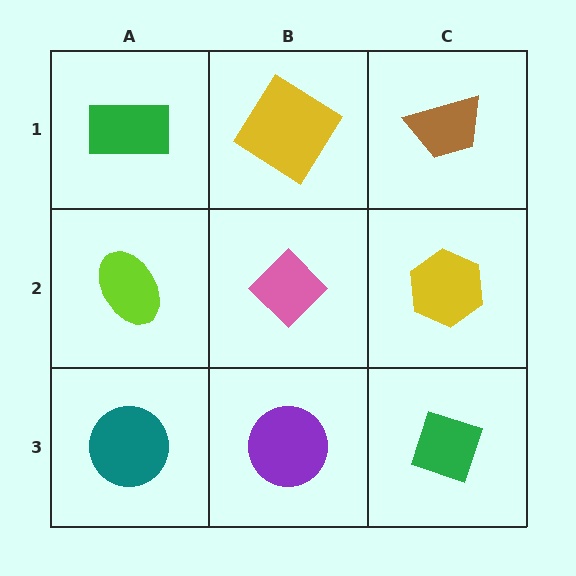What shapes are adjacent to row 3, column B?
A pink diamond (row 2, column B), a teal circle (row 3, column A), a green diamond (row 3, column C).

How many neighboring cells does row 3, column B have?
3.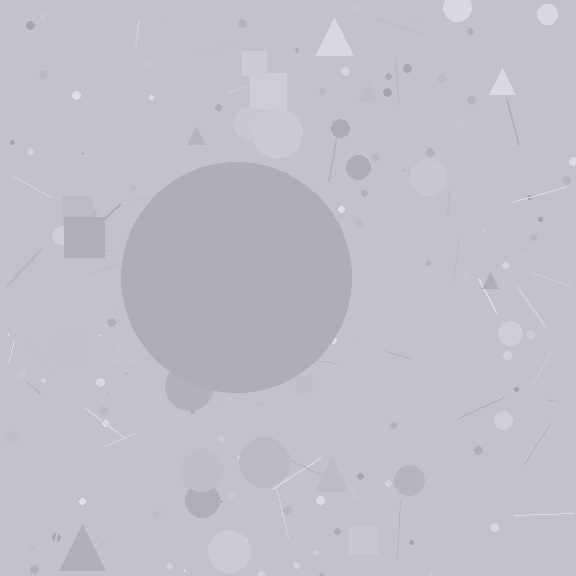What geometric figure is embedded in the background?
A circle is embedded in the background.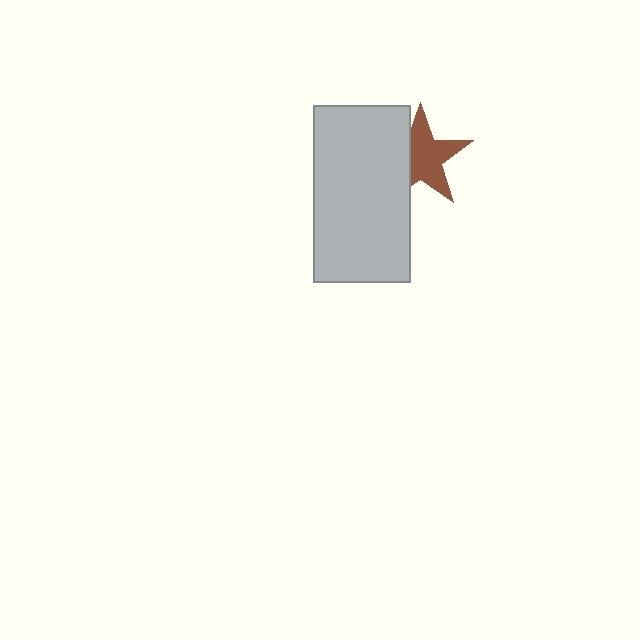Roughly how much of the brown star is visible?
Most of it is visible (roughly 66%).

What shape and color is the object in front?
The object in front is a light gray rectangle.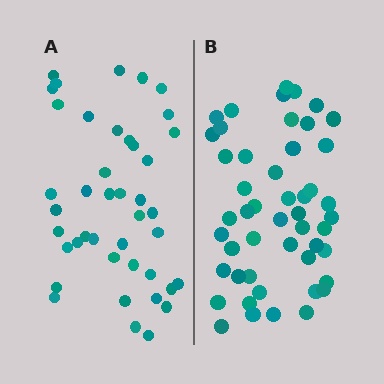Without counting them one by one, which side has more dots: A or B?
Region B (the right region) has more dots.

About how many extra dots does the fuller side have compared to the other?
Region B has roughly 8 or so more dots than region A.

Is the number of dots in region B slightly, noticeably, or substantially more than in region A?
Region B has only slightly more — the two regions are fairly close. The ratio is roughly 1.2 to 1.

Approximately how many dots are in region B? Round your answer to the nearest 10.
About 50 dots. (The exact count is 49, which rounds to 50.)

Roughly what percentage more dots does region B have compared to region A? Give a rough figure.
About 15% more.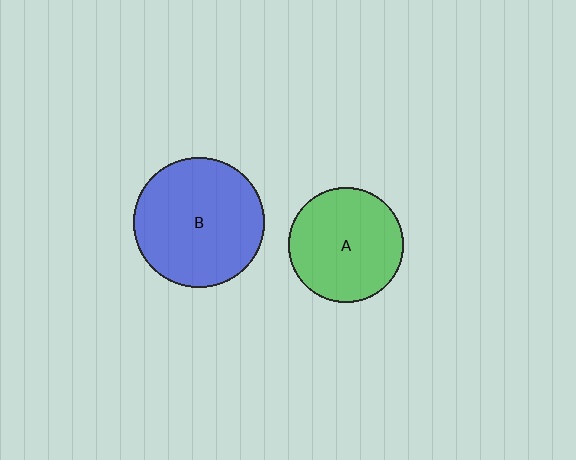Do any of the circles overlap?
No, none of the circles overlap.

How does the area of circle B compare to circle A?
Approximately 1.3 times.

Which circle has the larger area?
Circle B (blue).